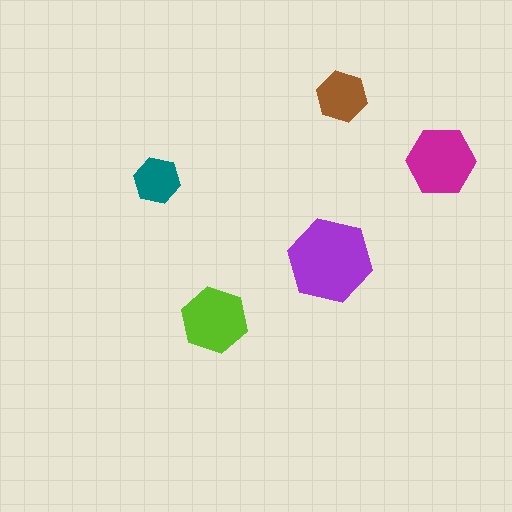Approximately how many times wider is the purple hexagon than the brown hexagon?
About 1.5 times wider.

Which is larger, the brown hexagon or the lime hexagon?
The lime one.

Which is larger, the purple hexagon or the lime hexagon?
The purple one.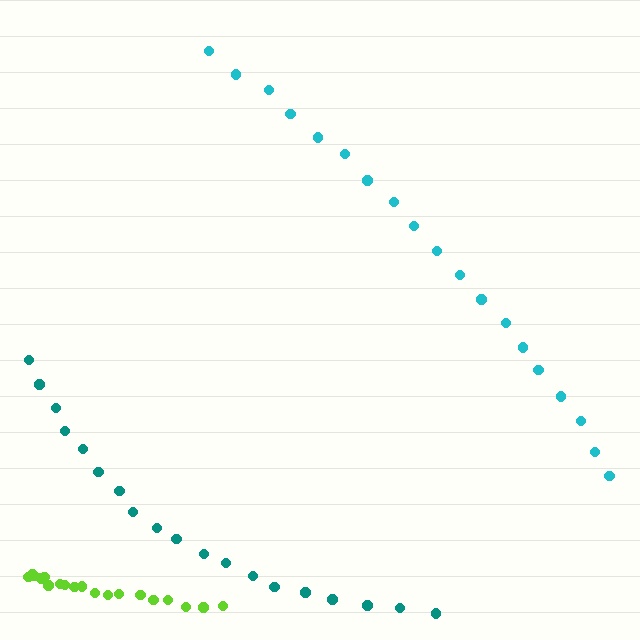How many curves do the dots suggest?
There are 3 distinct paths.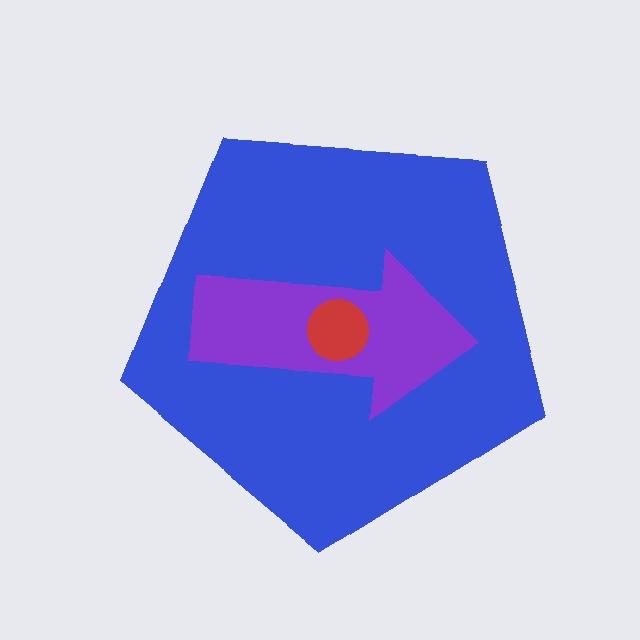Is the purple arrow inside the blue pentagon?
Yes.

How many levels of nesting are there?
3.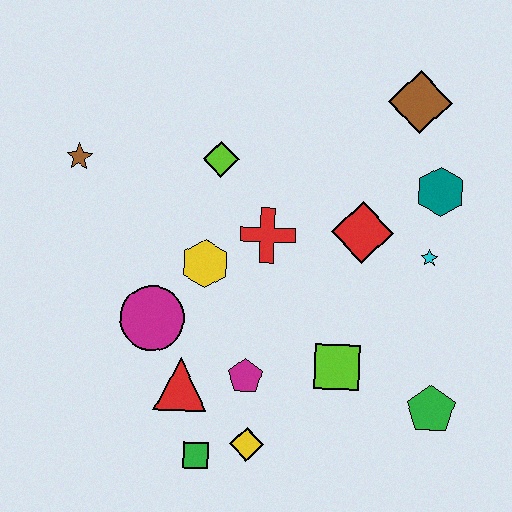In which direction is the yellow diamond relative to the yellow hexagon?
The yellow diamond is below the yellow hexagon.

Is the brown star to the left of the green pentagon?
Yes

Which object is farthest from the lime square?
The brown star is farthest from the lime square.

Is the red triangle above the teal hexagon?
No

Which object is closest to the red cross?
The yellow hexagon is closest to the red cross.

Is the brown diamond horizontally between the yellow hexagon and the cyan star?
Yes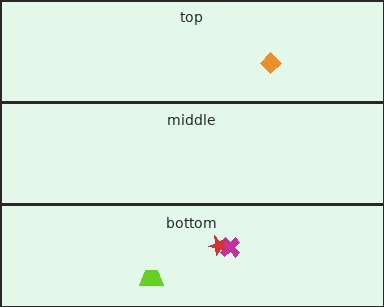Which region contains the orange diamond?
The top region.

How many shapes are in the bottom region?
3.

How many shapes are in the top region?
1.